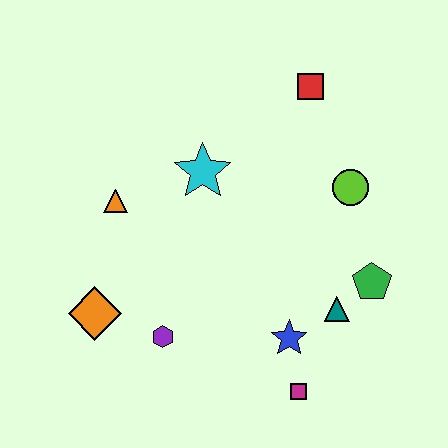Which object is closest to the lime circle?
The green pentagon is closest to the lime circle.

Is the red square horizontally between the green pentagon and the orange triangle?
Yes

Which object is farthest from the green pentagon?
The orange diamond is farthest from the green pentagon.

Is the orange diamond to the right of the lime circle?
No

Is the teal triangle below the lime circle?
Yes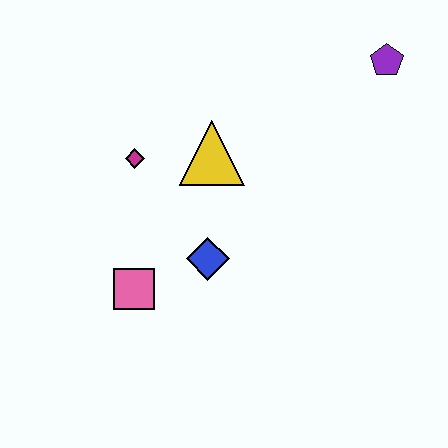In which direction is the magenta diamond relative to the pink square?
The magenta diamond is above the pink square.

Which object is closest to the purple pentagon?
The yellow triangle is closest to the purple pentagon.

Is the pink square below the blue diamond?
Yes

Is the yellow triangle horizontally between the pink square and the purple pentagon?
Yes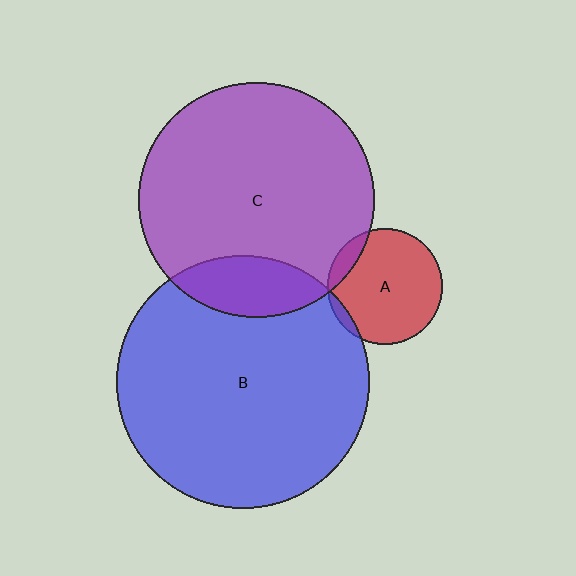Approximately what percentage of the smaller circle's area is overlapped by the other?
Approximately 15%.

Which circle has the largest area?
Circle B (blue).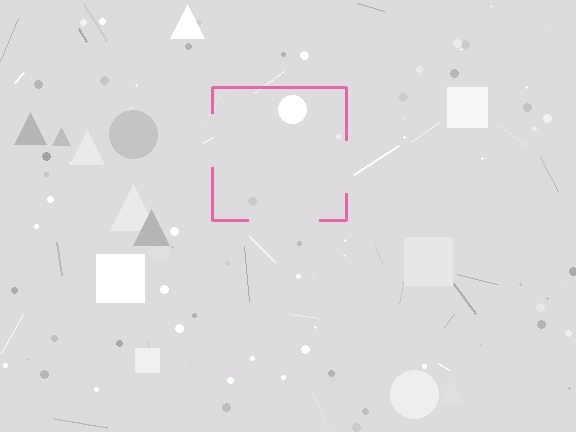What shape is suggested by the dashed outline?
The dashed outline suggests a square.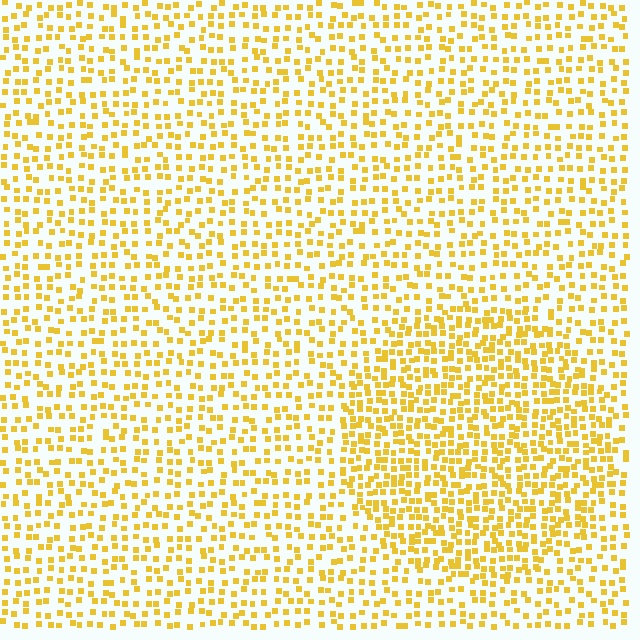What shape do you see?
I see a circle.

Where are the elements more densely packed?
The elements are more densely packed inside the circle boundary.